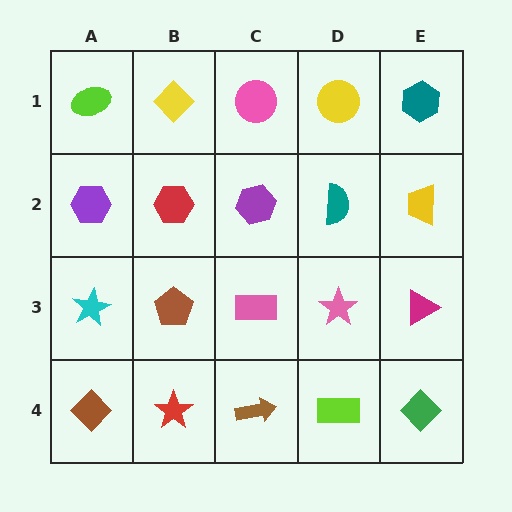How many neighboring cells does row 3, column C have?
4.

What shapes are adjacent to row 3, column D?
A teal semicircle (row 2, column D), a lime rectangle (row 4, column D), a pink rectangle (row 3, column C), a magenta triangle (row 3, column E).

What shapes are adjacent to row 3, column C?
A purple hexagon (row 2, column C), a brown arrow (row 4, column C), a brown pentagon (row 3, column B), a pink star (row 3, column D).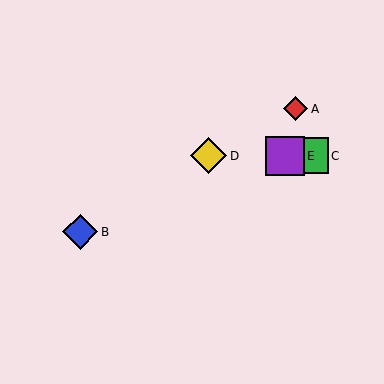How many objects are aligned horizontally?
3 objects (C, D, E) are aligned horizontally.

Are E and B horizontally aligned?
No, E is at y≈156 and B is at y≈232.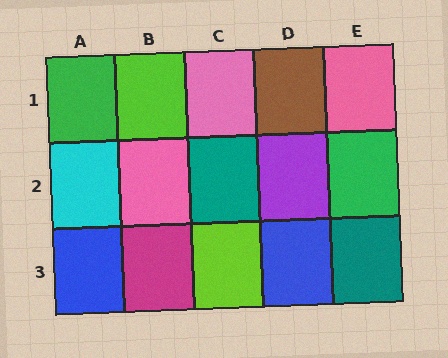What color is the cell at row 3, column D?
Blue.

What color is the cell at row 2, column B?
Pink.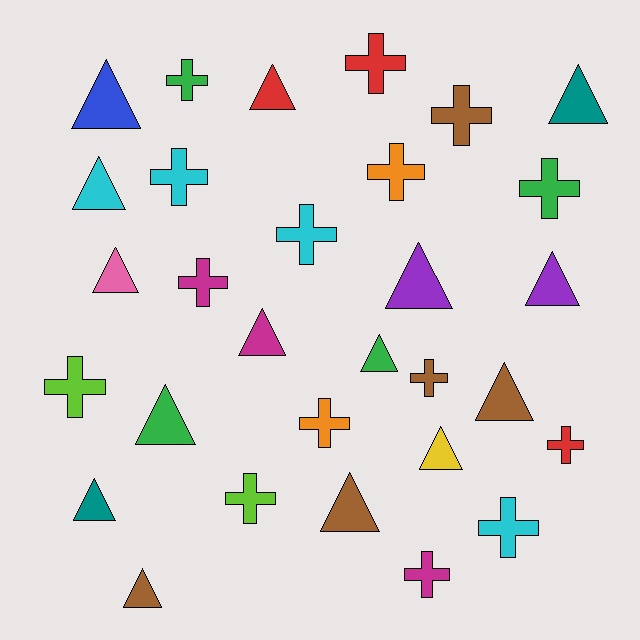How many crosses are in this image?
There are 15 crosses.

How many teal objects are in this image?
There are 2 teal objects.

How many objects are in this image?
There are 30 objects.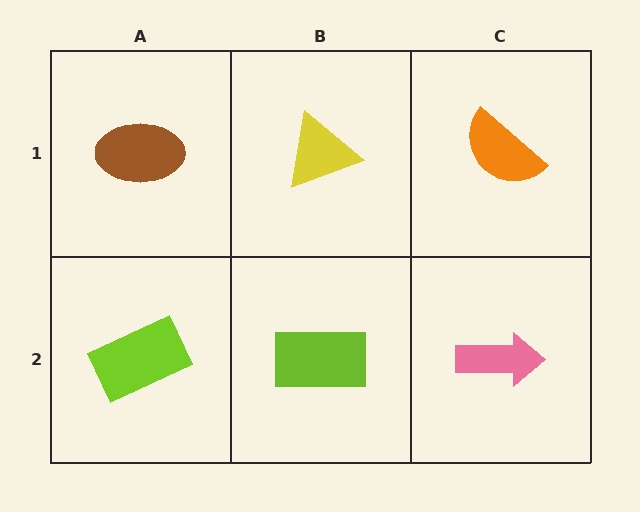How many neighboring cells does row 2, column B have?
3.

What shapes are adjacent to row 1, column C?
A pink arrow (row 2, column C), a yellow triangle (row 1, column B).